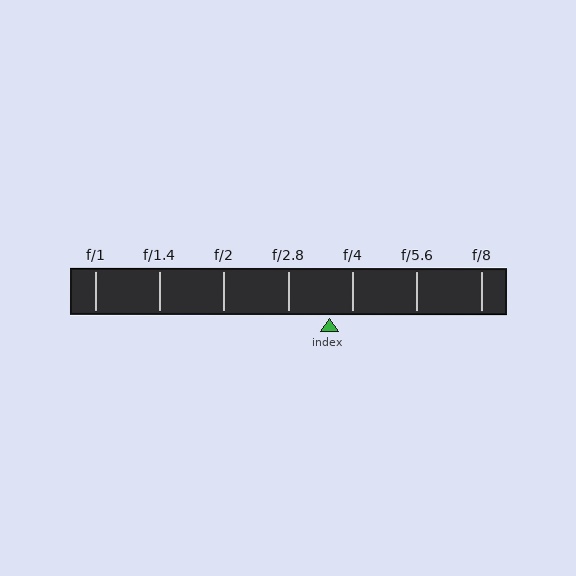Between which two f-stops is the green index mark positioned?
The index mark is between f/2.8 and f/4.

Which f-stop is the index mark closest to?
The index mark is closest to f/4.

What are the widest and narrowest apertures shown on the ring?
The widest aperture shown is f/1 and the narrowest is f/8.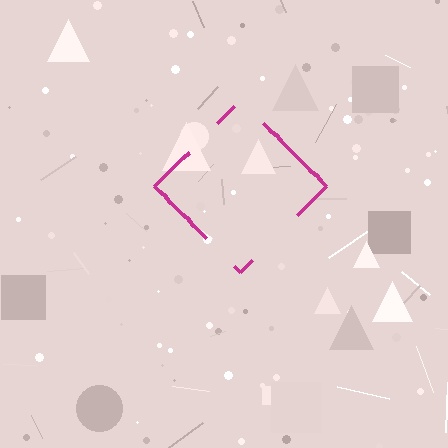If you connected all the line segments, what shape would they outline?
They would outline a diamond.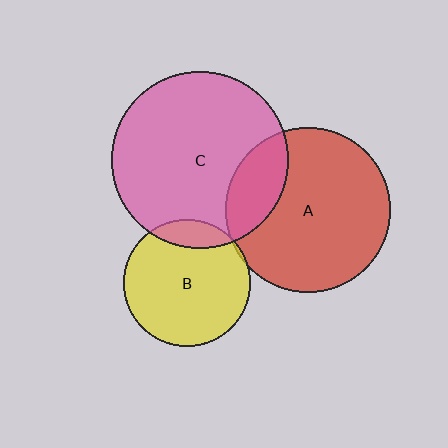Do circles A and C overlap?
Yes.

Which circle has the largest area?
Circle C (pink).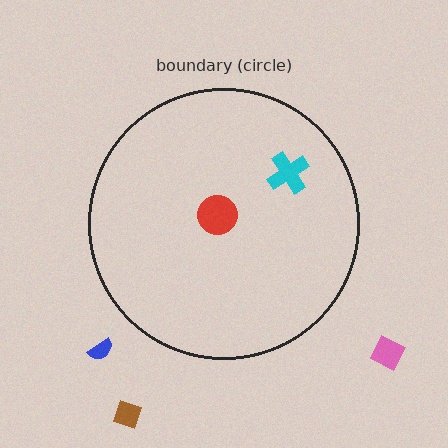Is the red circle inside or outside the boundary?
Inside.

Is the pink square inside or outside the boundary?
Outside.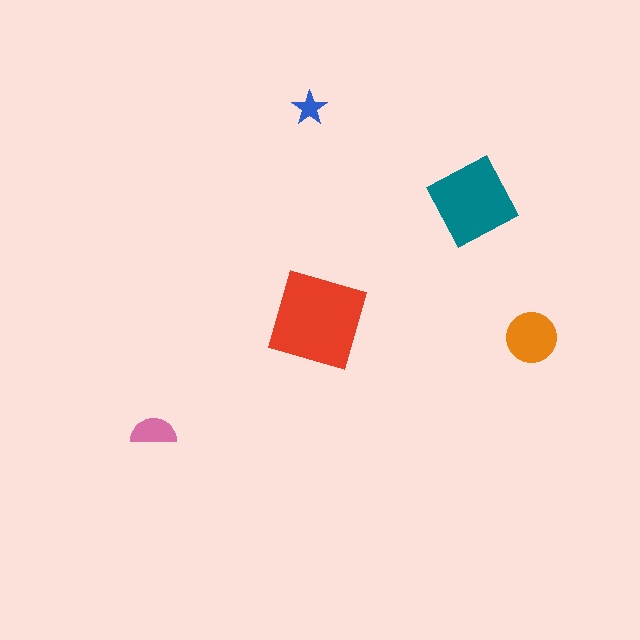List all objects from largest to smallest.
The red diamond, the teal square, the orange circle, the pink semicircle, the blue star.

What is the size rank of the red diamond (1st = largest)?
1st.